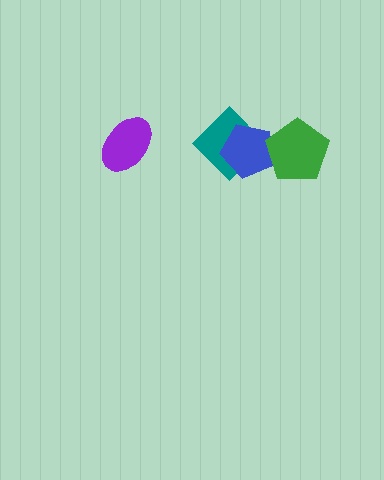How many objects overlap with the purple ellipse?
0 objects overlap with the purple ellipse.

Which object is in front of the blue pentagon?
The green pentagon is in front of the blue pentagon.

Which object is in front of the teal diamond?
The blue pentagon is in front of the teal diamond.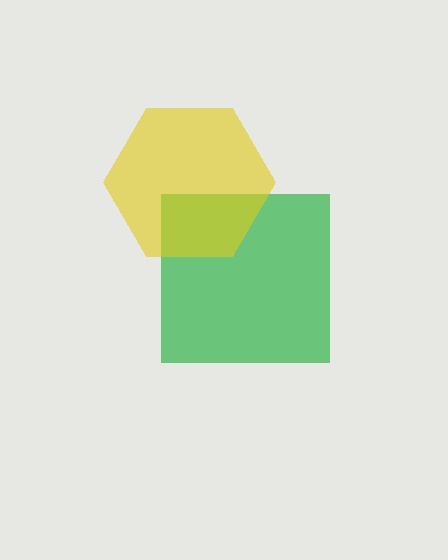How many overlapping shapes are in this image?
There are 2 overlapping shapes in the image.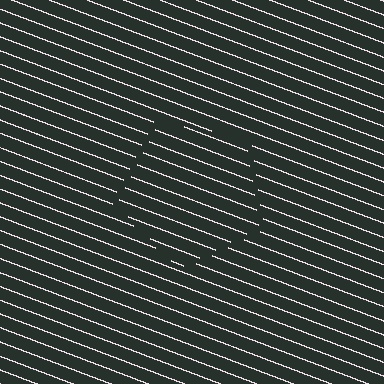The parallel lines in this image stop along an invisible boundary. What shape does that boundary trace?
An illusory pentagon. The interior of the shape contains the same grating, shifted by half a period — the contour is defined by the phase discontinuity where line-ends from the inner and outer gratings abut.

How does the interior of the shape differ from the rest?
The interior of the shape contains the same grating, shifted by half a period — the contour is defined by the phase discontinuity where line-ends from the inner and outer gratings abut.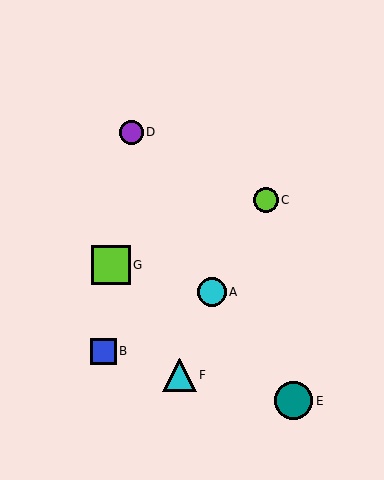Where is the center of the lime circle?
The center of the lime circle is at (266, 200).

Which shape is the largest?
The lime square (labeled G) is the largest.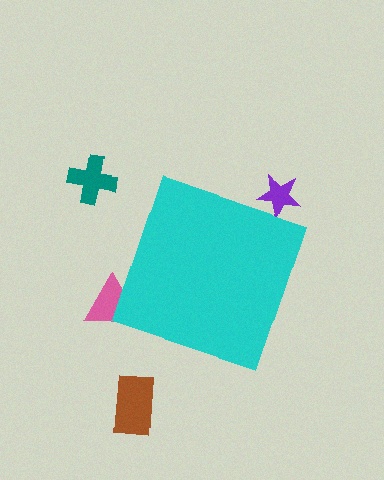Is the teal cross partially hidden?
No, the teal cross is fully visible.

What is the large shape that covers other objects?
A cyan diamond.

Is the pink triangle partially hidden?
Yes, the pink triangle is partially hidden behind the cyan diamond.